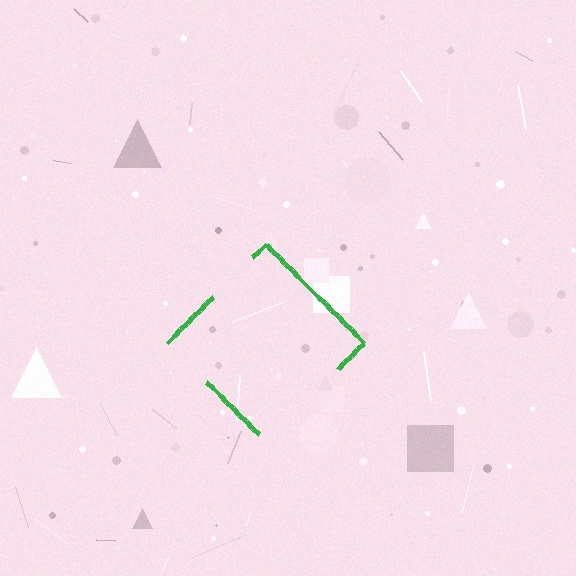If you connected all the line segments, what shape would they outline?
They would outline a diamond.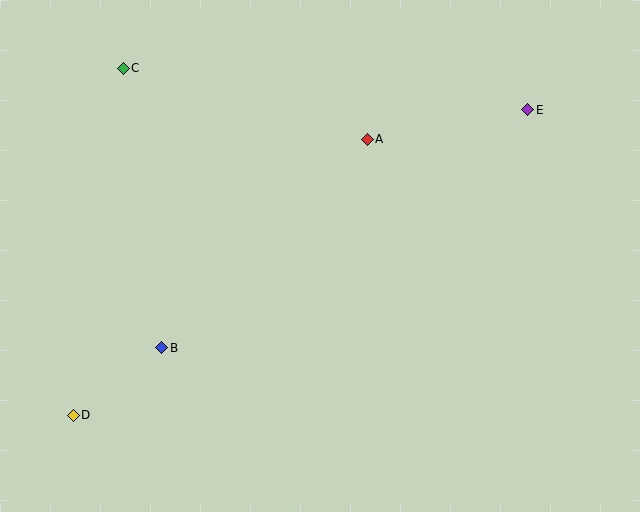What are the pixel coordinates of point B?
Point B is at (162, 348).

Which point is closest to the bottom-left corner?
Point D is closest to the bottom-left corner.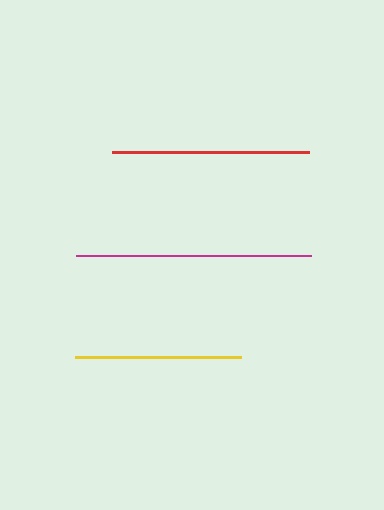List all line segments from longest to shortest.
From longest to shortest: magenta, red, yellow.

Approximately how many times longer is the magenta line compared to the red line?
The magenta line is approximately 1.2 times the length of the red line.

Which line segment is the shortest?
The yellow line is the shortest at approximately 166 pixels.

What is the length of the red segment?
The red segment is approximately 197 pixels long.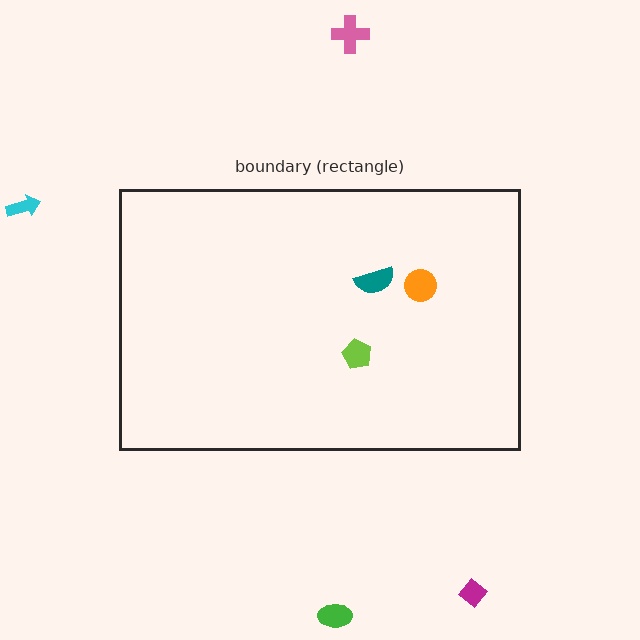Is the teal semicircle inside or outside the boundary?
Inside.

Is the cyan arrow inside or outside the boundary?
Outside.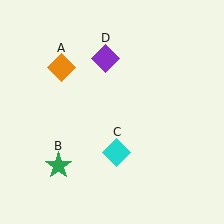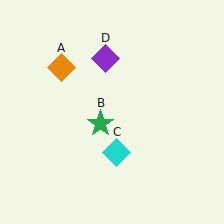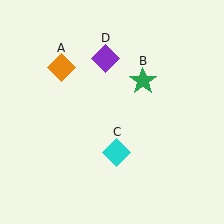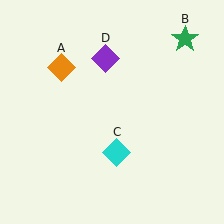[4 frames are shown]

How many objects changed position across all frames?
1 object changed position: green star (object B).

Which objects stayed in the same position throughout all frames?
Orange diamond (object A) and cyan diamond (object C) and purple diamond (object D) remained stationary.